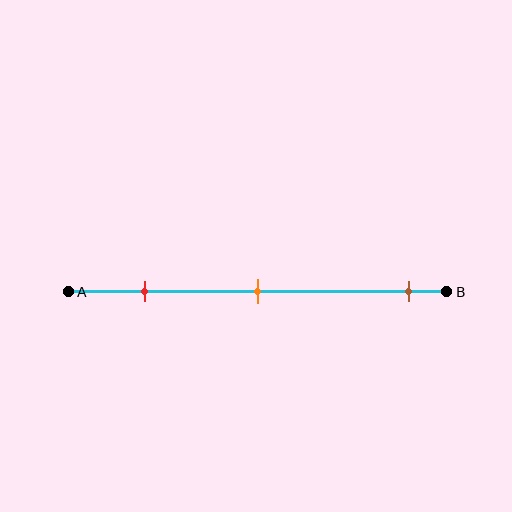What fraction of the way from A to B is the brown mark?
The brown mark is approximately 90% (0.9) of the way from A to B.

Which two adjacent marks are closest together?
The red and orange marks are the closest adjacent pair.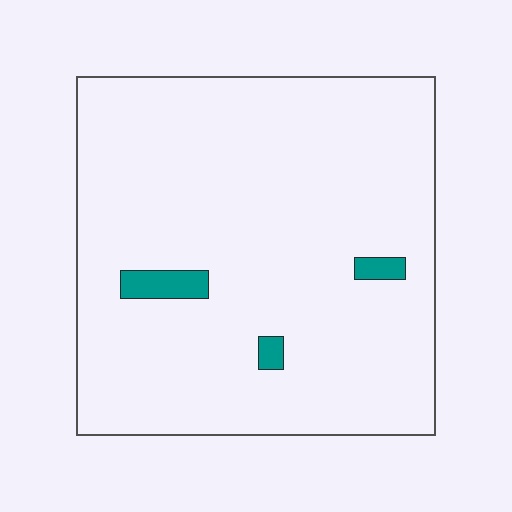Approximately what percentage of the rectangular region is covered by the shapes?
Approximately 5%.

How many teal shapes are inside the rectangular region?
3.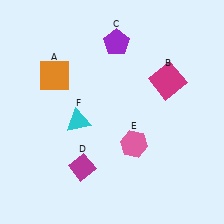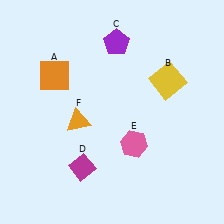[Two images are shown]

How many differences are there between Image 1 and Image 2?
There are 2 differences between the two images.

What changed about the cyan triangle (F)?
In Image 1, F is cyan. In Image 2, it changed to orange.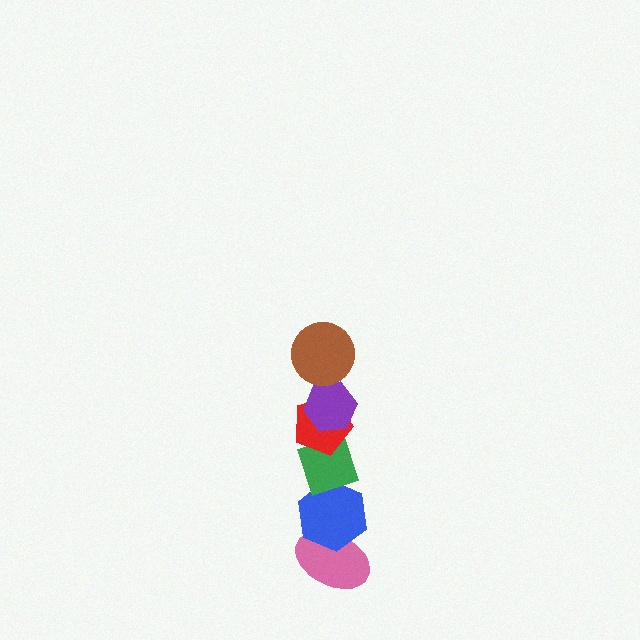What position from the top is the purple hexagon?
The purple hexagon is 2nd from the top.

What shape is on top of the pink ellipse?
The blue hexagon is on top of the pink ellipse.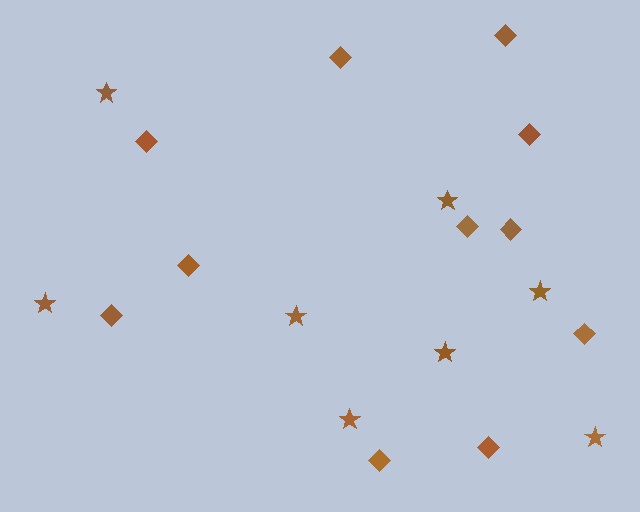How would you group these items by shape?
There are 2 groups: one group of diamonds (11) and one group of stars (8).